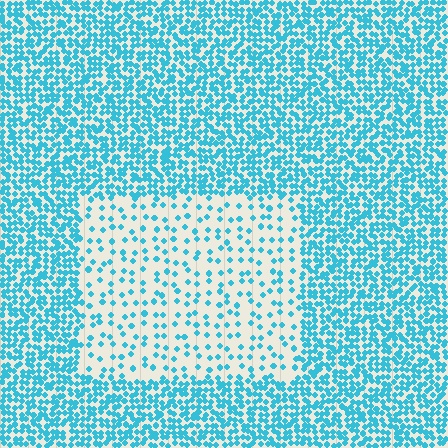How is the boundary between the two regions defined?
The boundary is defined by a change in element density (approximately 3.0x ratio). All elements are the same color, size, and shape.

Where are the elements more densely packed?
The elements are more densely packed outside the rectangle boundary.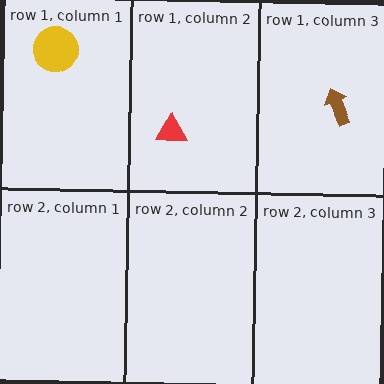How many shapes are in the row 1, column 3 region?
1.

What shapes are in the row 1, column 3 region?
The brown arrow.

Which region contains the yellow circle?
The row 1, column 1 region.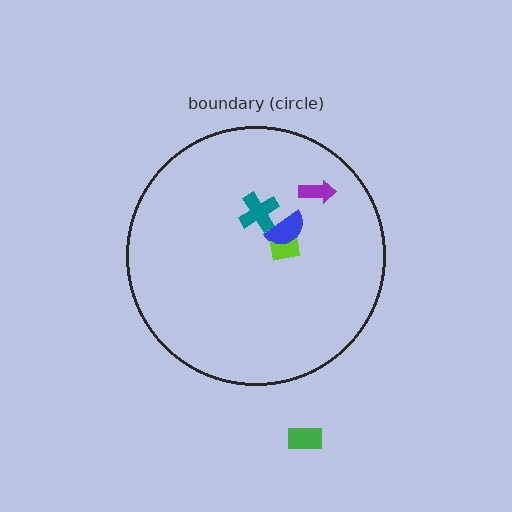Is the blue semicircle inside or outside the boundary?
Inside.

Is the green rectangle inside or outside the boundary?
Outside.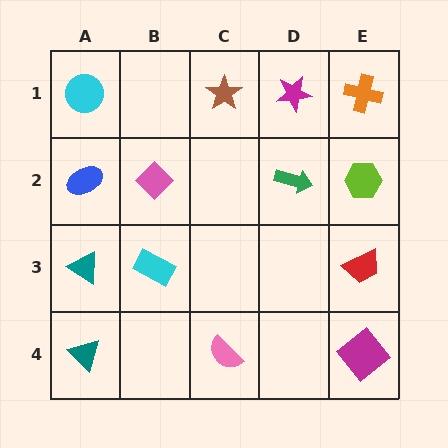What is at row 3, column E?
A red trapezoid.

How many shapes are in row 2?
4 shapes.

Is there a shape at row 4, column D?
No, that cell is empty.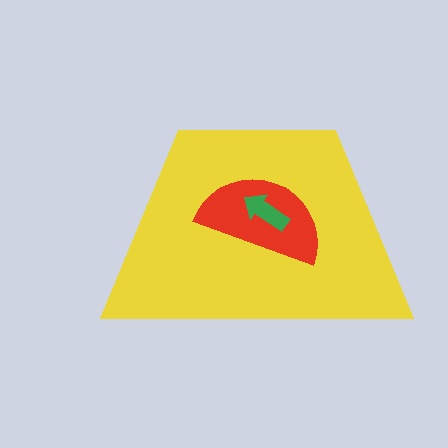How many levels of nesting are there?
3.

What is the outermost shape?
The yellow trapezoid.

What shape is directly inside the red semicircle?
The green arrow.